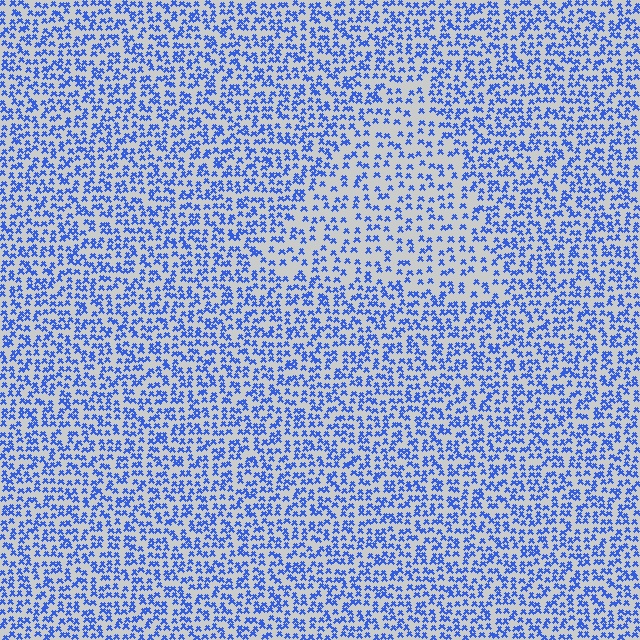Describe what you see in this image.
The image contains small blue elements arranged at two different densities. A triangle-shaped region is visible where the elements are less densely packed than the surrounding area.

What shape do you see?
I see a triangle.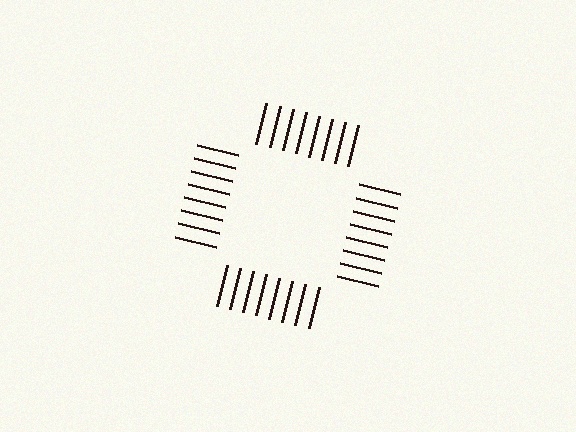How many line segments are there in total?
32 — 8 along each of the 4 edges.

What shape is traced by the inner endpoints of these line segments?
An illusory square — the line segments terminate on its edges but no continuous stroke is drawn.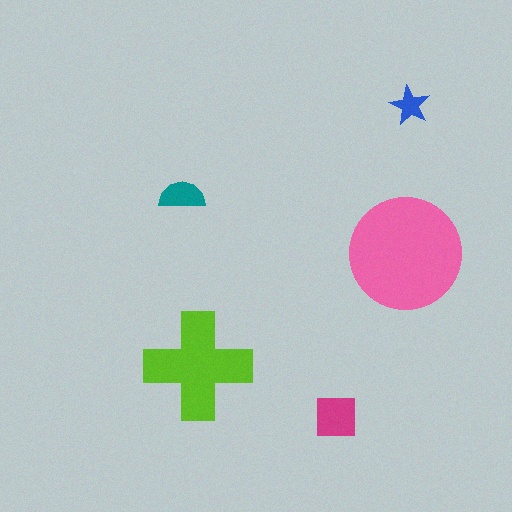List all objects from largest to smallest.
The pink circle, the lime cross, the magenta square, the teal semicircle, the blue star.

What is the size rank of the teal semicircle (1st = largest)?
4th.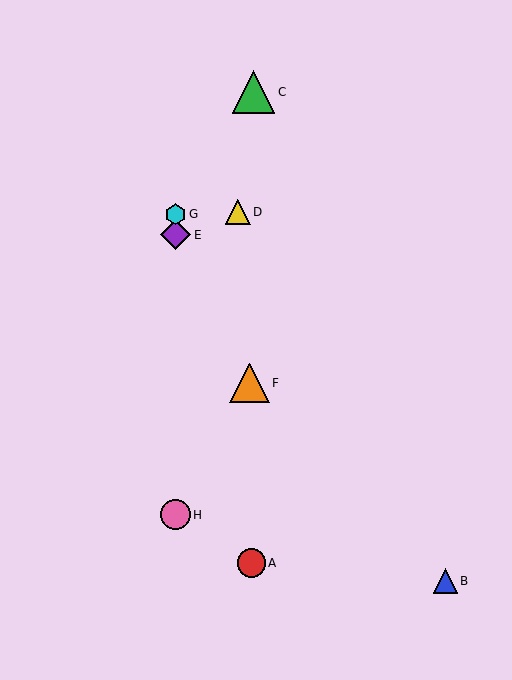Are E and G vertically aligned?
Yes, both are at x≈176.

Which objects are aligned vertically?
Objects E, G, H are aligned vertically.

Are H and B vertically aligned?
No, H is at x≈176 and B is at x≈445.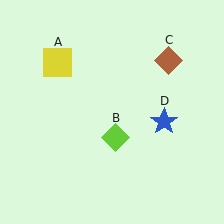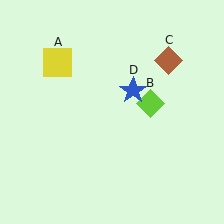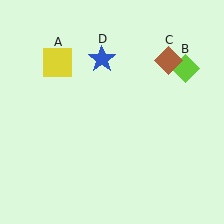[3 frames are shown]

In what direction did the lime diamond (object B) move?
The lime diamond (object B) moved up and to the right.